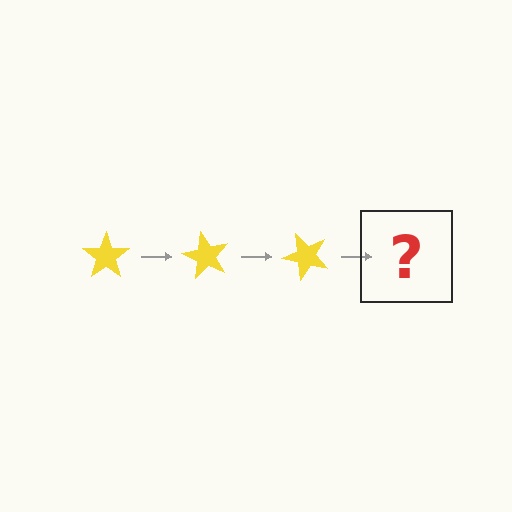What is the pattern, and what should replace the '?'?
The pattern is that the star rotates 60 degrees each step. The '?' should be a yellow star rotated 180 degrees.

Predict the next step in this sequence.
The next step is a yellow star rotated 180 degrees.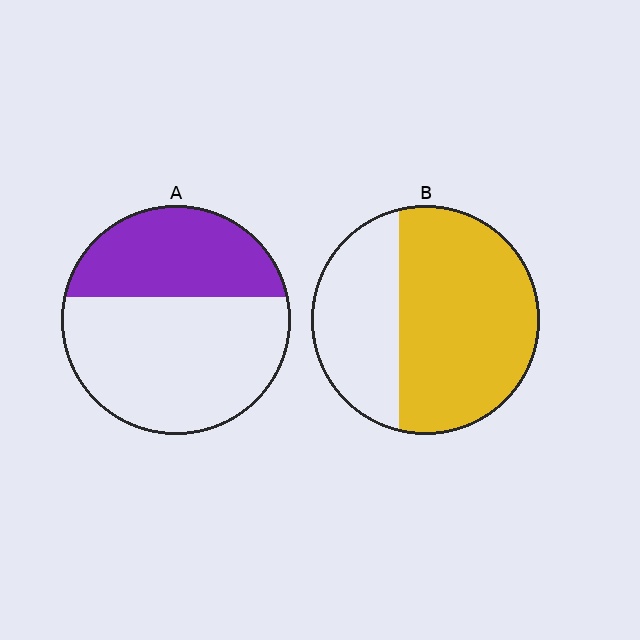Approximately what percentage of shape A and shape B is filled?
A is approximately 35% and B is approximately 65%.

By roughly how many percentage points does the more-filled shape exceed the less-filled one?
By roughly 25 percentage points (B over A).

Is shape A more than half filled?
No.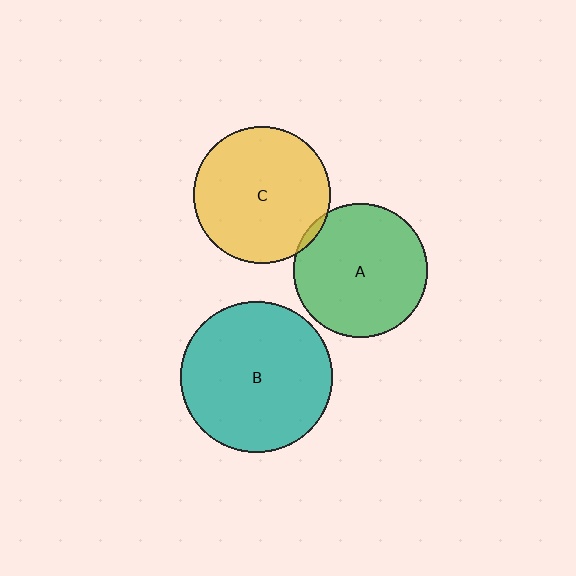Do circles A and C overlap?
Yes.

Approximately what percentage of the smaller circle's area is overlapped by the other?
Approximately 5%.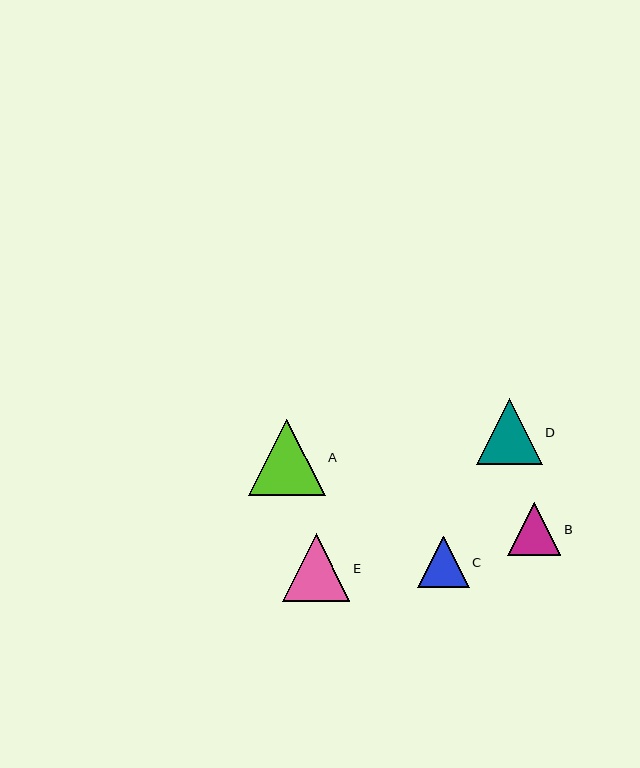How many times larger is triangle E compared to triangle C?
Triangle E is approximately 1.3 times the size of triangle C.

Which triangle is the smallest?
Triangle C is the smallest with a size of approximately 52 pixels.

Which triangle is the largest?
Triangle A is the largest with a size of approximately 77 pixels.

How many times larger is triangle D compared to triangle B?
Triangle D is approximately 1.2 times the size of triangle B.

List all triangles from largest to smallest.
From largest to smallest: A, E, D, B, C.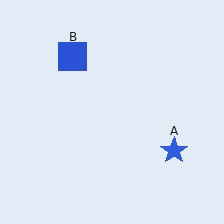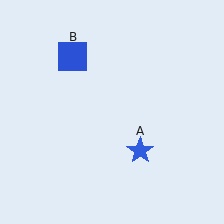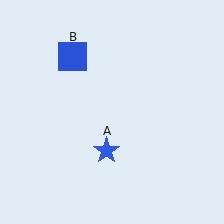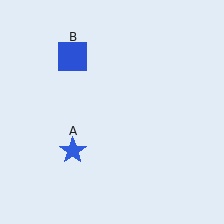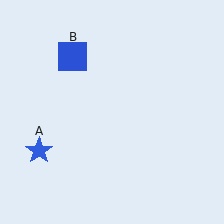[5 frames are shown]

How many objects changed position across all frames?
1 object changed position: blue star (object A).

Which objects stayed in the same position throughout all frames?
Blue square (object B) remained stationary.